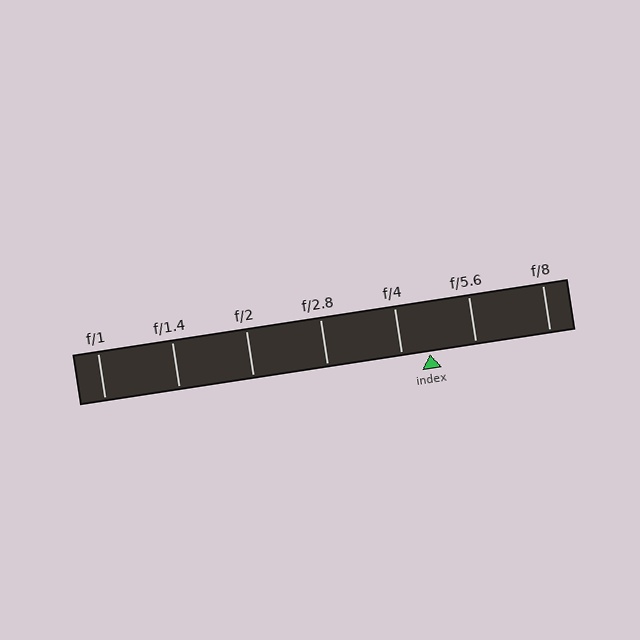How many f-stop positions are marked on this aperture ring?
There are 7 f-stop positions marked.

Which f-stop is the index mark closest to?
The index mark is closest to f/4.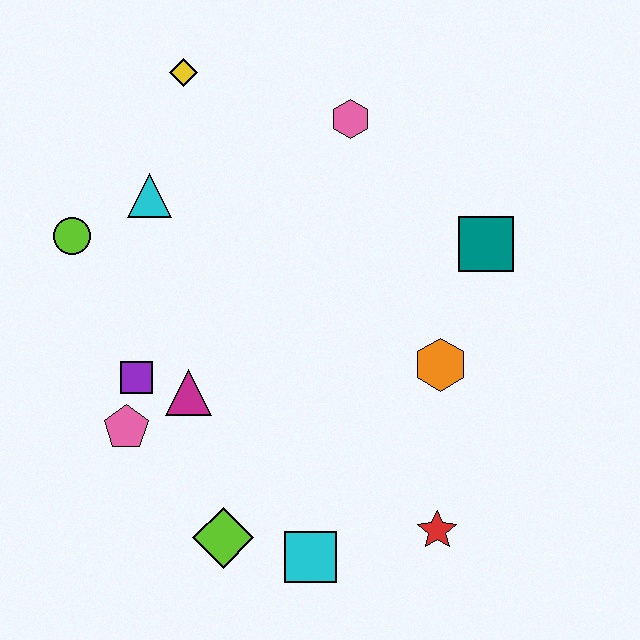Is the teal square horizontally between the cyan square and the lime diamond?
No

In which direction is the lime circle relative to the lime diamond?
The lime circle is above the lime diamond.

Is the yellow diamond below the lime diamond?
No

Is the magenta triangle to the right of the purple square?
Yes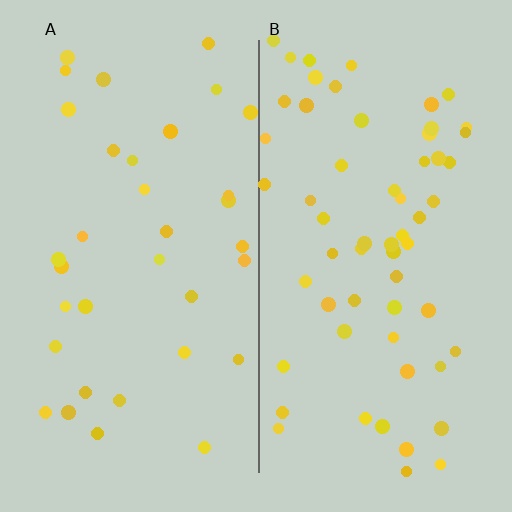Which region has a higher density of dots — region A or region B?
B (the right).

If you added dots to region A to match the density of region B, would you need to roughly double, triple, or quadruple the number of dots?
Approximately double.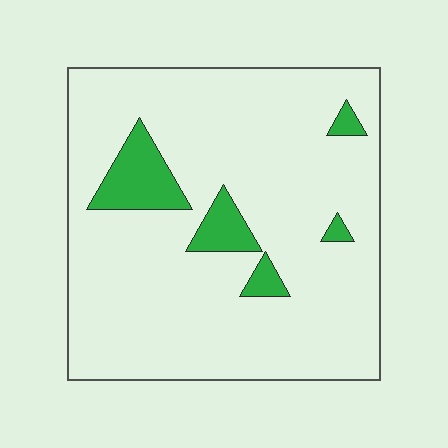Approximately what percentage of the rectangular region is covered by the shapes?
Approximately 10%.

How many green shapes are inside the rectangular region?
5.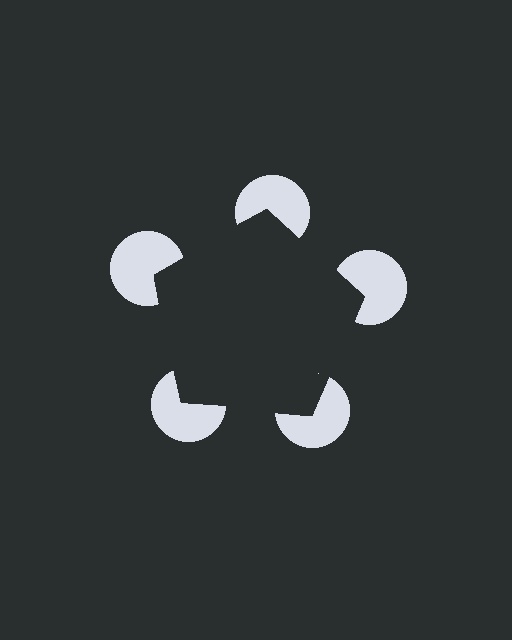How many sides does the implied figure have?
5 sides.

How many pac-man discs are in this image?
There are 5 — one at each vertex of the illusory pentagon.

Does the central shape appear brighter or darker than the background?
It typically appears slightly darker than the background, even though no actual brightness change is drawn.